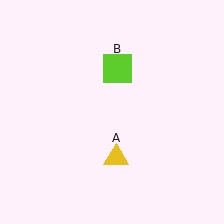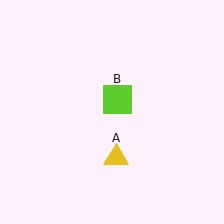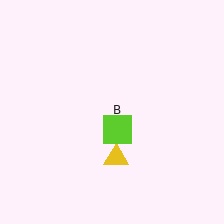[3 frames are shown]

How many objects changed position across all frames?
1 object changed position: lime square (object B).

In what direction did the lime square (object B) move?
The lime square (object B) moved down.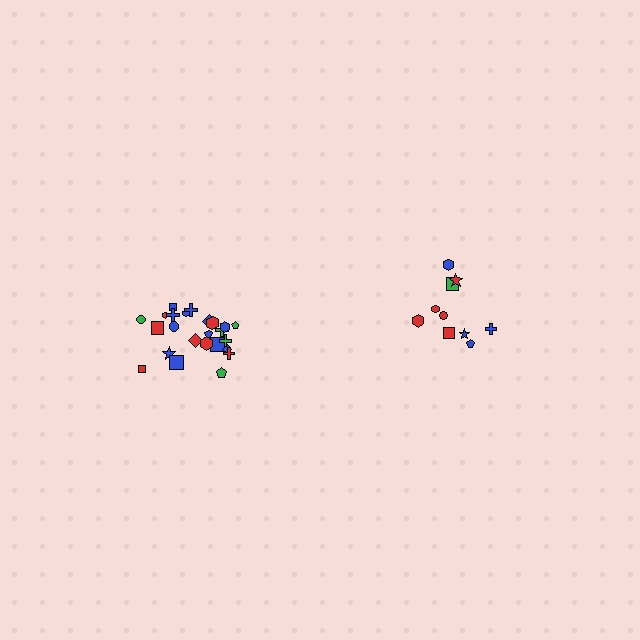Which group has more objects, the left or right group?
The left group.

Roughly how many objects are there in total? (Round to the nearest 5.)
Roughly 35 objects in total.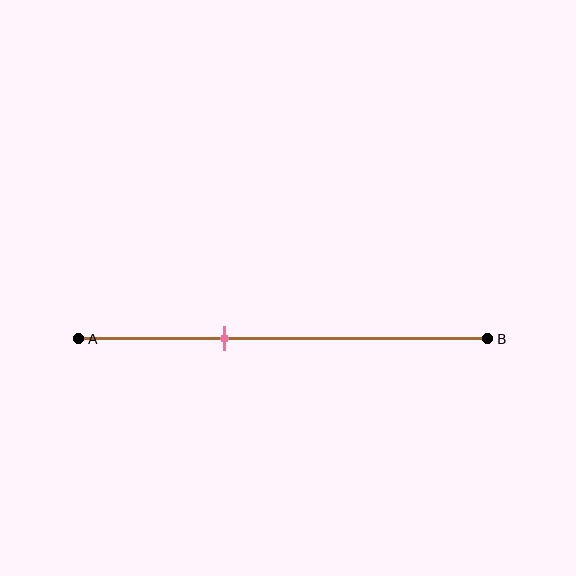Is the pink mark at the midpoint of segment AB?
No, the mark is at about 35% from A, not at the 50% midpoint.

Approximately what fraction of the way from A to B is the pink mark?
The pink mark is approximately 35% of the way from A to B.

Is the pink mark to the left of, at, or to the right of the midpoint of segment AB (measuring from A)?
The pink mark is to the left of the midpoint of segment AB.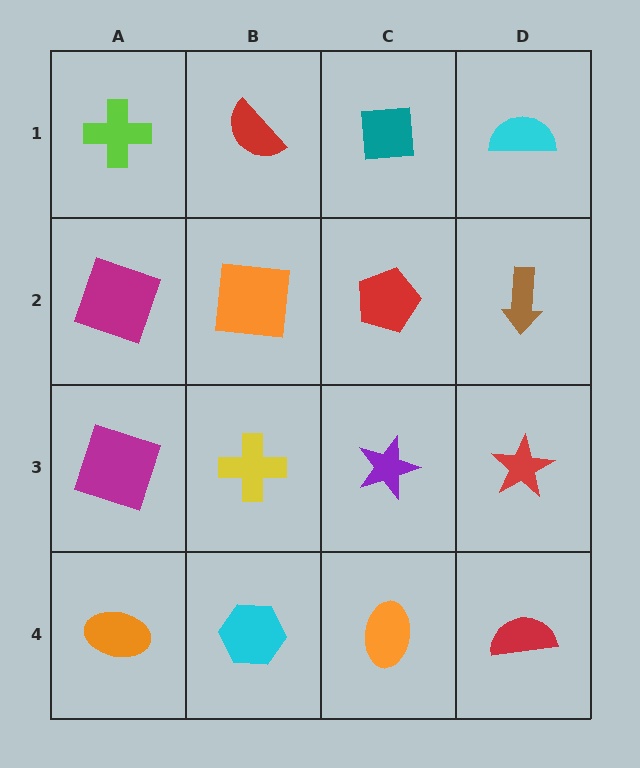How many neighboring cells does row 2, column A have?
3.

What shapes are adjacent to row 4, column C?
A purple star (row 3, column C), a cyan hexagon (row 4, column B), a red semicircle (row 4, column D).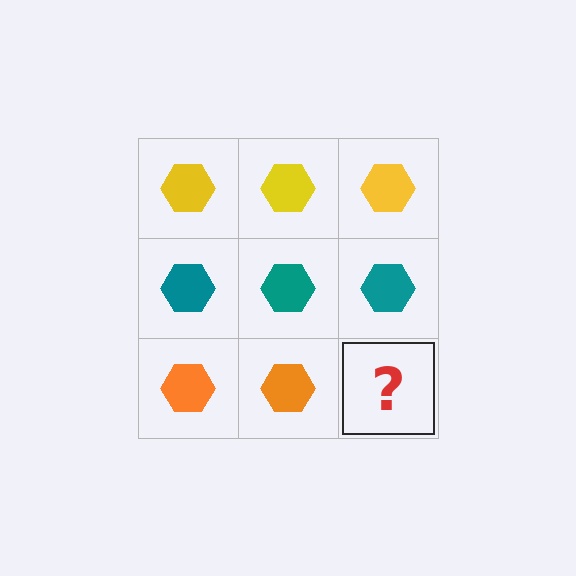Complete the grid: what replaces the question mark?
The question mark should be replaced with an orange hexagon.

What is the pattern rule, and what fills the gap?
The rule is that each row has a consistent color. The gap should be filled with an orange hexagon.